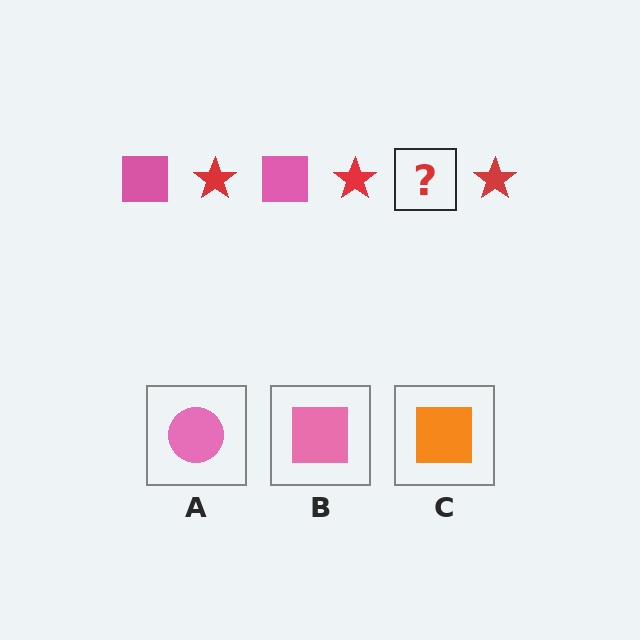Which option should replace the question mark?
Option B.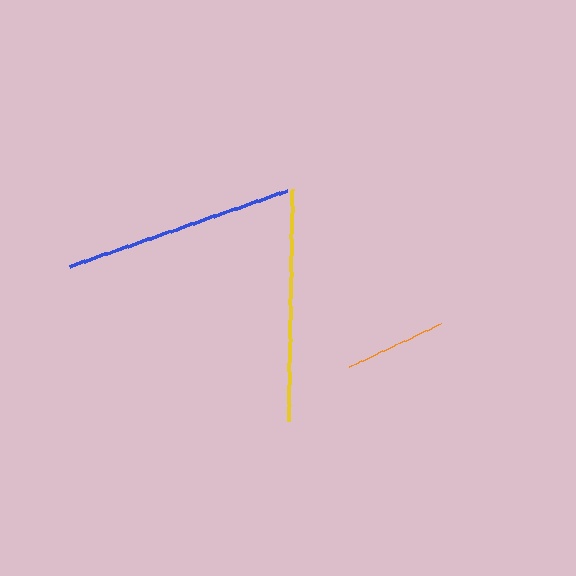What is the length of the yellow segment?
The yellow segment is approximately 232 pixels long.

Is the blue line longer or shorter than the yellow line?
The yellow line is longer than the blue line.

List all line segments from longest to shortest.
From longest to shortest: yellow, blue, orange.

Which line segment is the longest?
The yellow line is the longest at approximately 232 pixels.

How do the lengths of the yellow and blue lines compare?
The yellow and blue lines are approximately the same length.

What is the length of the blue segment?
The blue segment is approximately 230 pixels long.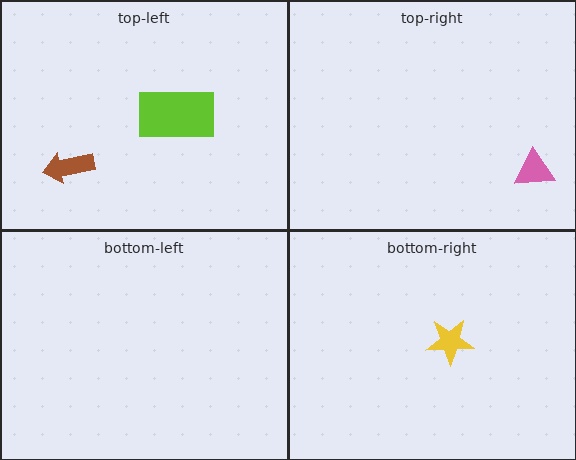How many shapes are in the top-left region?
2.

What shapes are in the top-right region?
The pink triangle.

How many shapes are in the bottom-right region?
1.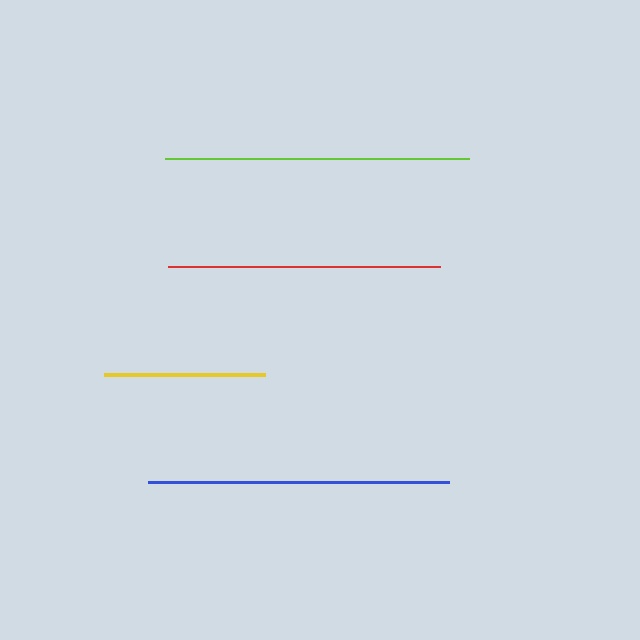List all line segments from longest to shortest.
From longest to shortest: lime, blue, red, yellow.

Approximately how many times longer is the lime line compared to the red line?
The lime line is approximately 1.1 times the length of the red line.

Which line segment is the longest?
The lime line is the longest at approximately 304 pixels.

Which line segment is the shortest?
The yellow line is the shortest at approximately 161 pixels.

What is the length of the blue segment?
The blue segment is approximately 301 pixels long.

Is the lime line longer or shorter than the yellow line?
The lime line is longer than the yellow line.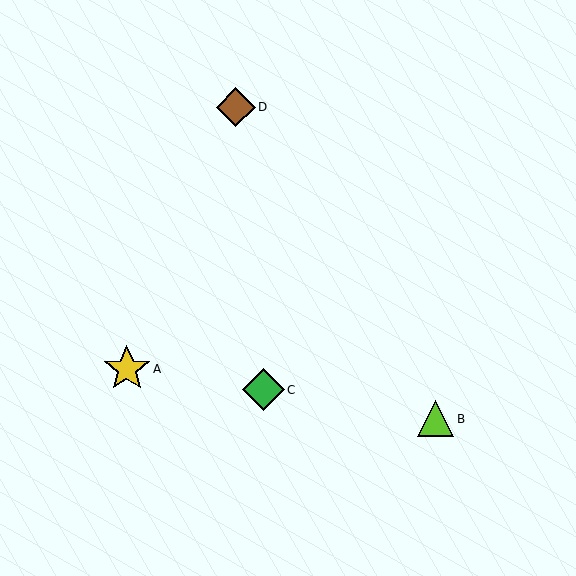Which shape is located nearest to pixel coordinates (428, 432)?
The lime triangle (labeled B) at (436, 419) is nearest to that location.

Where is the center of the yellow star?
The center of the yellow star is at (127, 369).